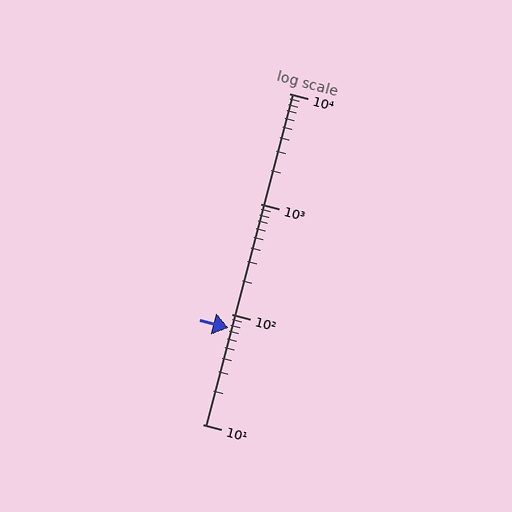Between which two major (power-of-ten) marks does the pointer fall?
The pointer is between 10 and 100.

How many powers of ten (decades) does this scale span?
The scale spans 3 decades, from 10 to 10000.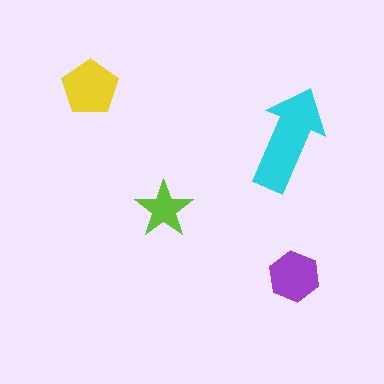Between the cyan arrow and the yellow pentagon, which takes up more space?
The cyan arrow.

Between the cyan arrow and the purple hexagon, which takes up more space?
The cyan arrow.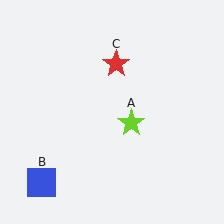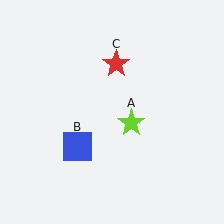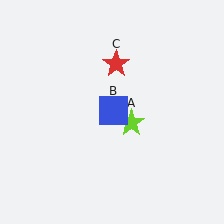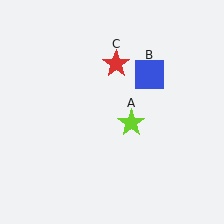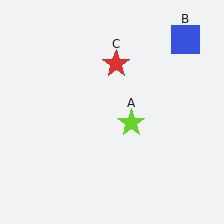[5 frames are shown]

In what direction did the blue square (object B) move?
The blue square (object B) moved up and to the right.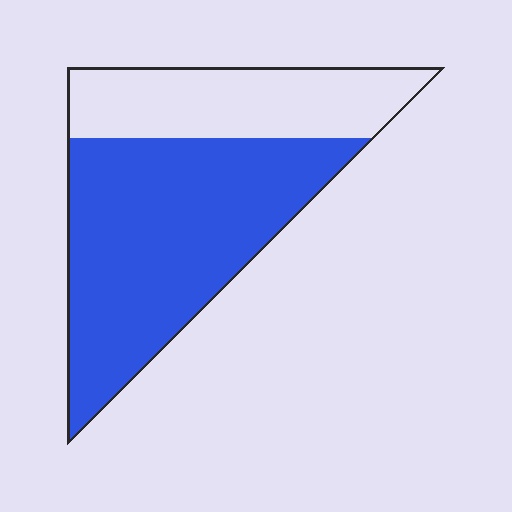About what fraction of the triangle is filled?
About two thirds (2/3).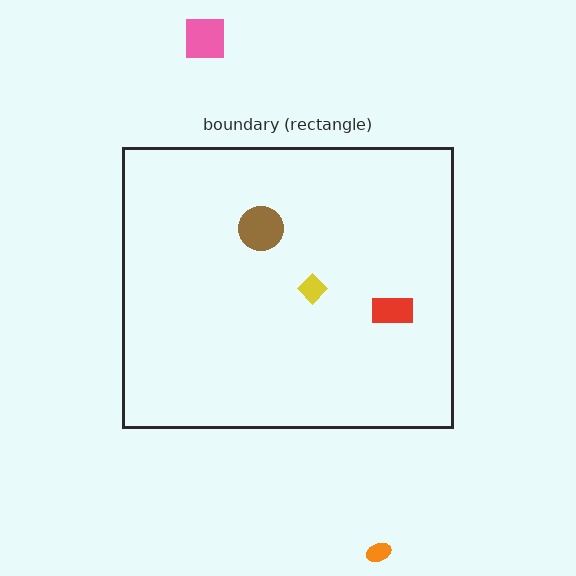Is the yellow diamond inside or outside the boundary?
Inside.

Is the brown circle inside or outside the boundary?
Inside.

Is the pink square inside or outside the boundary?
Outside.